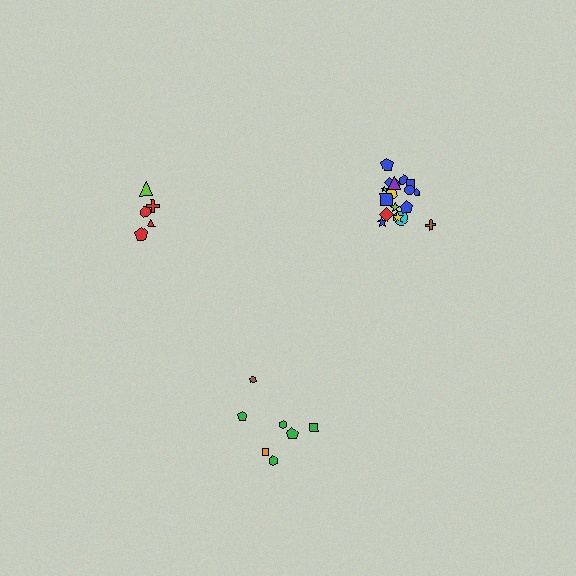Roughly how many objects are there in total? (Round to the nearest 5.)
Roughly 30 objects in total.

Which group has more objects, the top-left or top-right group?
The top-right group.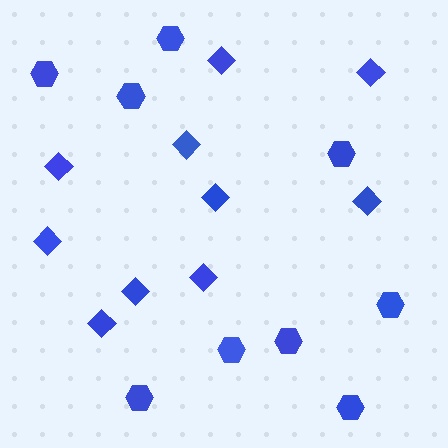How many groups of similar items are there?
There are 2 groups: one group of diamonds (10) and one group of hexagons (9).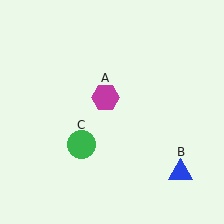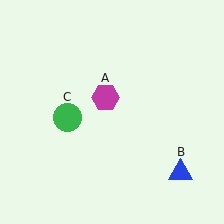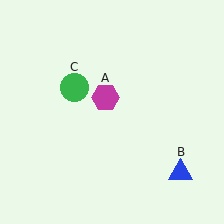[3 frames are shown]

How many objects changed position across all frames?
1 object changed position: green circle (object C).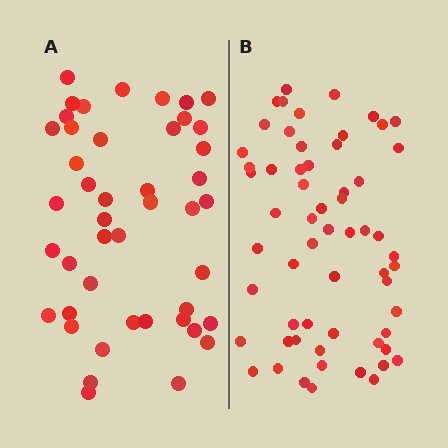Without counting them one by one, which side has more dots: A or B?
Region B (the right region) has more dots.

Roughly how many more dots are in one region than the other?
Region B has approximately 15 more dots than region A.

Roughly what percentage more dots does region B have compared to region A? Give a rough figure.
About 35% more.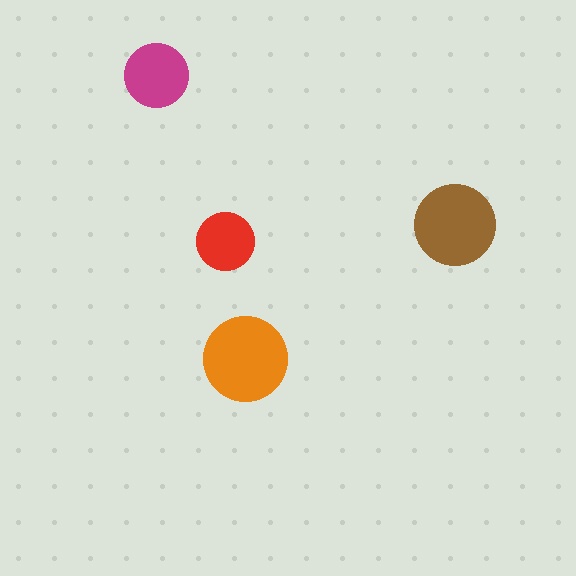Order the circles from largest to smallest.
the orange one, the brown one, the magenta one, the red one.